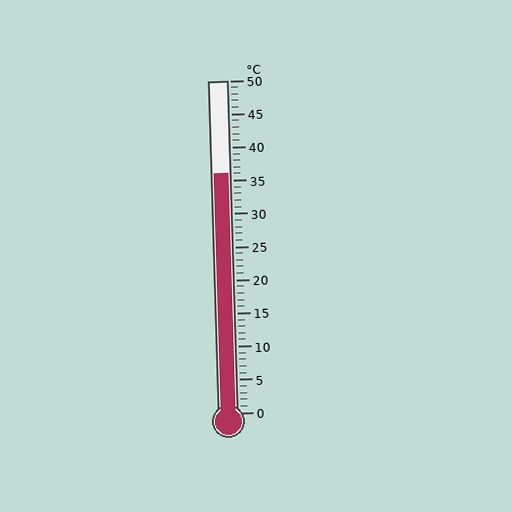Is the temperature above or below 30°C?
The temperature is above 30°C.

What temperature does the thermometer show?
The thermometer shows approximately 36°C.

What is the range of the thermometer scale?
The thermometer scale ranges from 0°C to 50°C.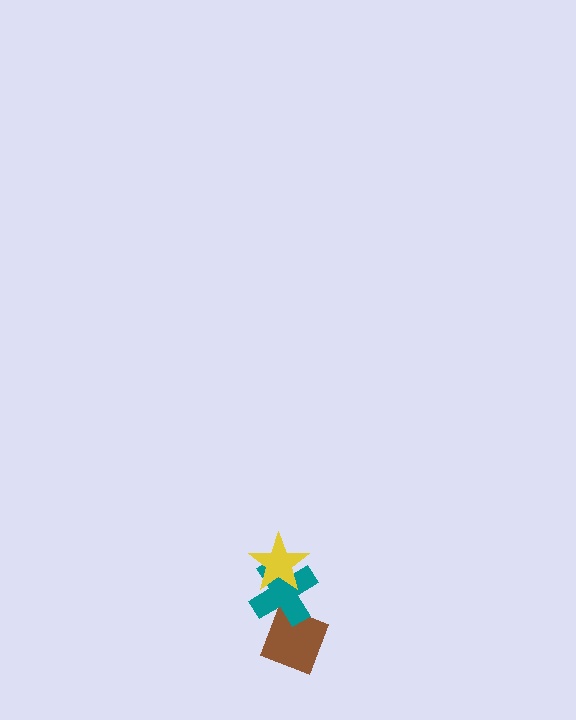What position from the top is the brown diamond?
The brown diamond is 3rd from the top.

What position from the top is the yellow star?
The yellow star is 1st from the top.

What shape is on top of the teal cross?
The yellow star is on top of the teal cross.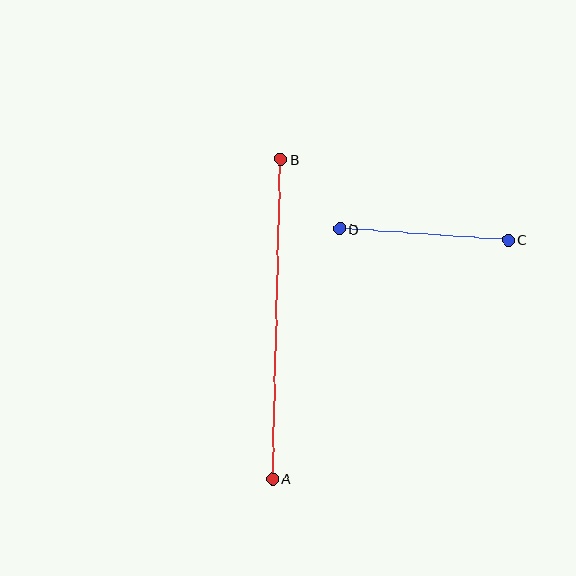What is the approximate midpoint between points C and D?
The midpoint is at approximately (424, 234) pixels.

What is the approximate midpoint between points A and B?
The midpoint is at approximately (277, 319) pixels.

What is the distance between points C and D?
The distance is approximately 169 pixels.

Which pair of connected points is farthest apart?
Points A and B are farthest apart.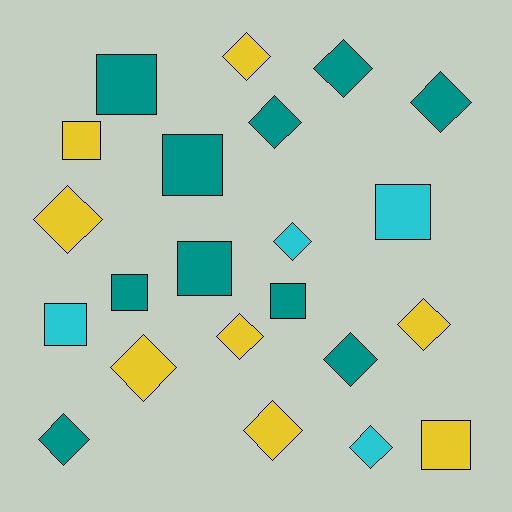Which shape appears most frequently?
Diamond, with 13 objects.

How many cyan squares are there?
There are 2 cyan squares.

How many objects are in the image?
There are 22 objects.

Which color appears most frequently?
Teal, with 10 objects.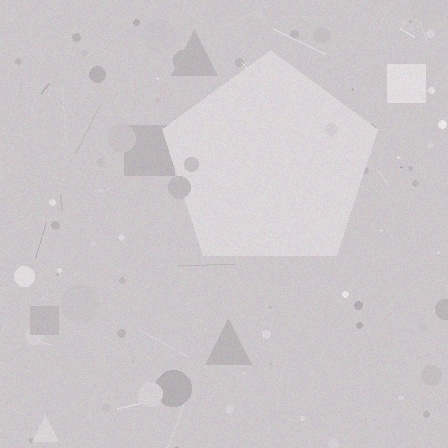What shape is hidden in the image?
A pentagon is hidden in the image.